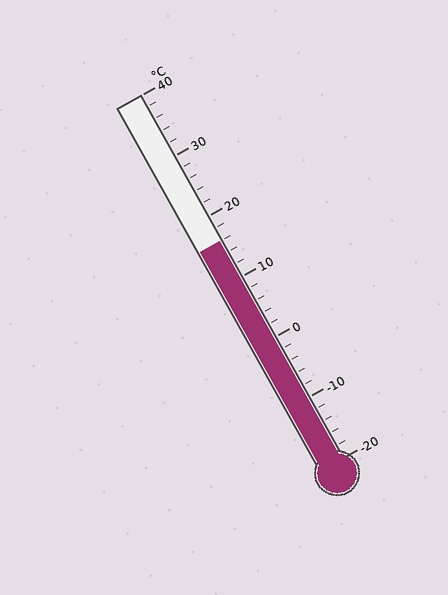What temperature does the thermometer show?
The thermometer shows approximately 16°C.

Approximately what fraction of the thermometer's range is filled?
The thermometer is filled to approximately 60% of its range.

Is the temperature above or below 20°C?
The temperature is below 20°C.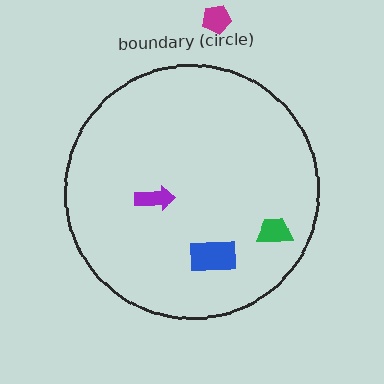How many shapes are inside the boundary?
3 inside, 1 outside.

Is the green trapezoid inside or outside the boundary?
Inside.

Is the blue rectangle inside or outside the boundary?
Inside.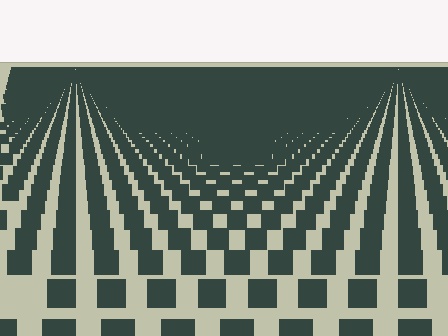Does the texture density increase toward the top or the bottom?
Density increases toward the top.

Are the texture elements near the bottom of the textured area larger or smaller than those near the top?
Larger. Near the bottom, elements are closer to the viewer and appear at a bigger on-screen size.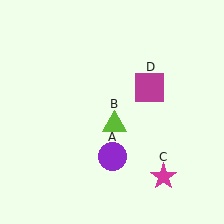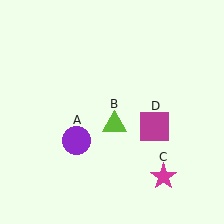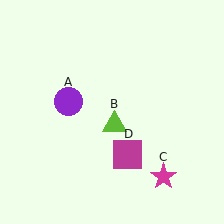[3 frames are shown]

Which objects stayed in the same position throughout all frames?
Lime triangle (object B) and magenta star (object C) remained stationary.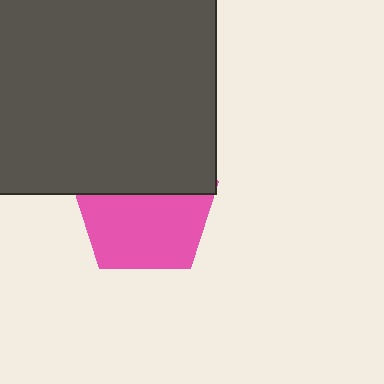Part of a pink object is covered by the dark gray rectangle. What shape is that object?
It is a pentagon.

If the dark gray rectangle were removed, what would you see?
You would see the complete pink pentagon.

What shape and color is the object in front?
The object in front is a dark gray rectangle.